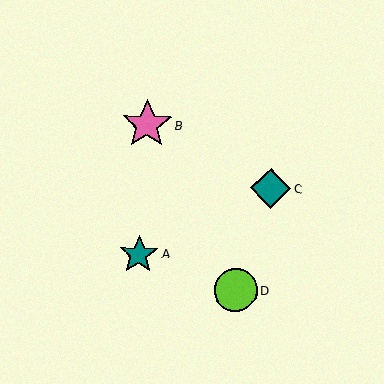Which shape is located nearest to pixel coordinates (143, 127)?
The pink star (labeled B) at (147, 125) is nearest to that location.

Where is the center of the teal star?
The center of the teal star is at (139, 254).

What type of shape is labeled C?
Shape C is a teal diamond.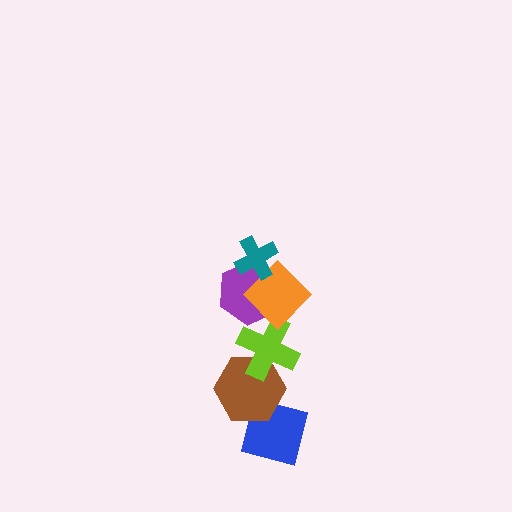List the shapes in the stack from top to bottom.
From top to bottom: the teal cross, the orange diamond, the purple hexagon, the lime cross, the brown hexagon, the blue square.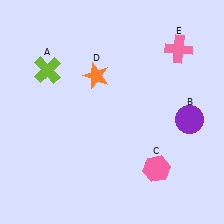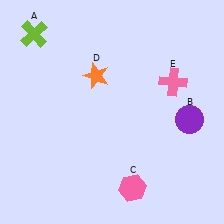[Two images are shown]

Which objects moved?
The objects that moved are: the lime cross (A), the pink hexagon (C), the pink cross (E).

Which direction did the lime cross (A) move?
The lime cross (A) moved up.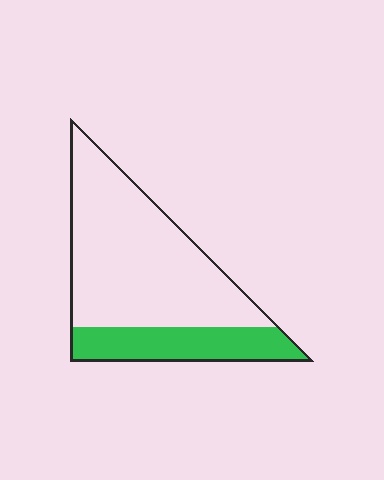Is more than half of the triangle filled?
No.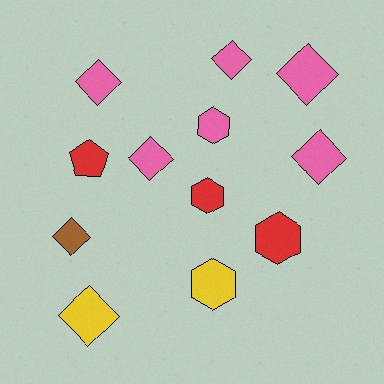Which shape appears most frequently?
Diamond, with 7 objects.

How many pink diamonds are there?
There are 5 pink diamonds.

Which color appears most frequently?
Pink, with 6 objects.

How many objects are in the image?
There are 12 objects.